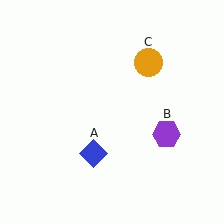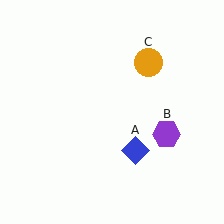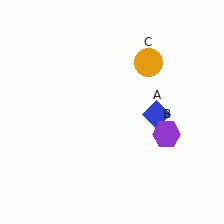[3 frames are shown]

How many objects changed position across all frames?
1 object changed position: blue diamond (object A).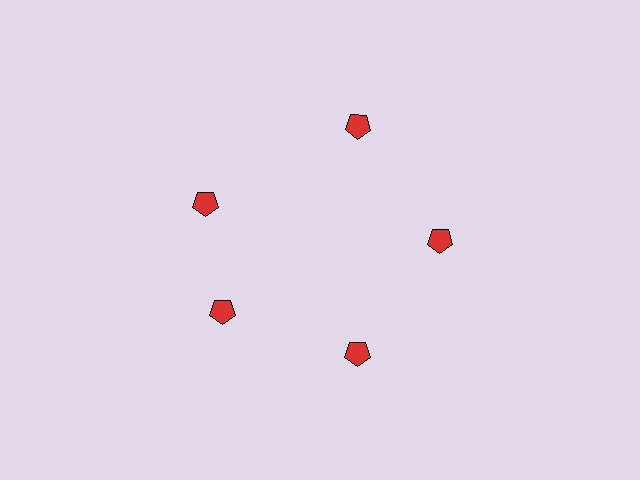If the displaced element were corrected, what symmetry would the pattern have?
It would have 5-fold rotational symmetry — the pattern would map onto itself every 72 degrees.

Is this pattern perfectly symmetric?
No. The 5 red pentagons are arranged in a ring, but one element near the 10 o'clock position is rotated out of alignment along the ring, breaking the 5-fold rotational symmetry.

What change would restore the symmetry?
The symmetry would be restored by rotating it back into even spacing with its neighbors so that all 5 pentagons sit at equal angles and equal distance from the center.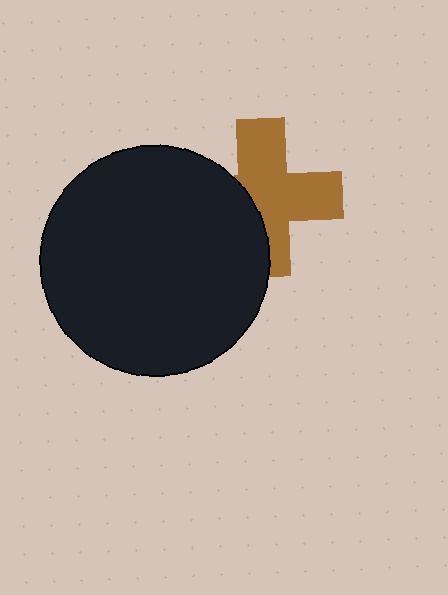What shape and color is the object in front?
The object in front is a black circle.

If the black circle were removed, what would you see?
You would see the complete brown cross.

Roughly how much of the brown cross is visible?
About half of it is visible (roughly 64%).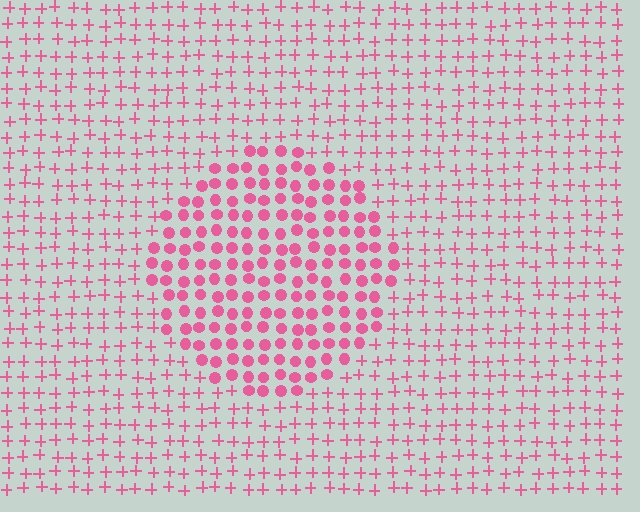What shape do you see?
I see a circle.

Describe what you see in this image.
The image is filled with small pink elements arranged in a uniform grid. A circle-shaped region contains circles, while the surrounding area contains plus signs. The boundary is defined purely by the change in element shape.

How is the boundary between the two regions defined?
The boundary is defined by a change in element shape: circles inside vs. plus signs outside. All elements share the same color and spacing.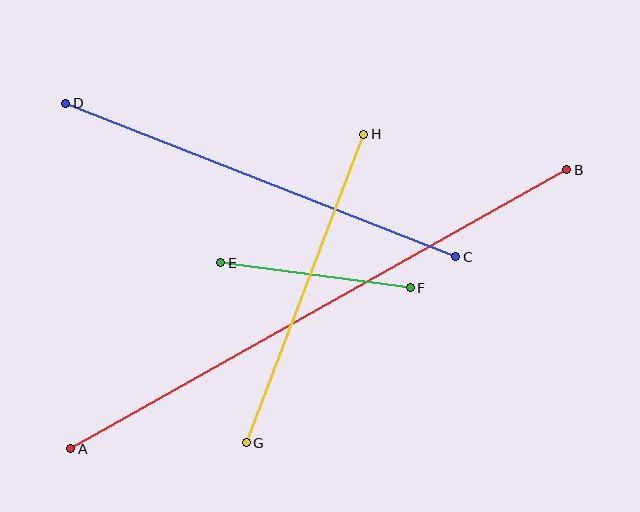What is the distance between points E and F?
The distance is approximately 191 pixels.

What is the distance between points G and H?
The distance is approximately 330 pixels.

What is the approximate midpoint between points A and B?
The midpoint is at approximately (319, 309) pixels.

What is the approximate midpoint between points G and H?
The midpoint is at approximately (305, 288) pixels.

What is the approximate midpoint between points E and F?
The midpoint is at approximately (315, 275) pixels.